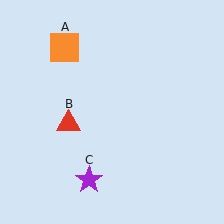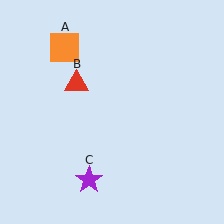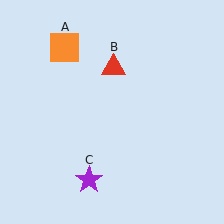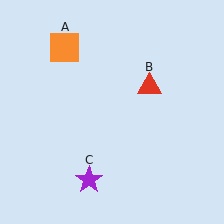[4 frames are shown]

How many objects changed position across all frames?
1 object changed position: red triangle (object B).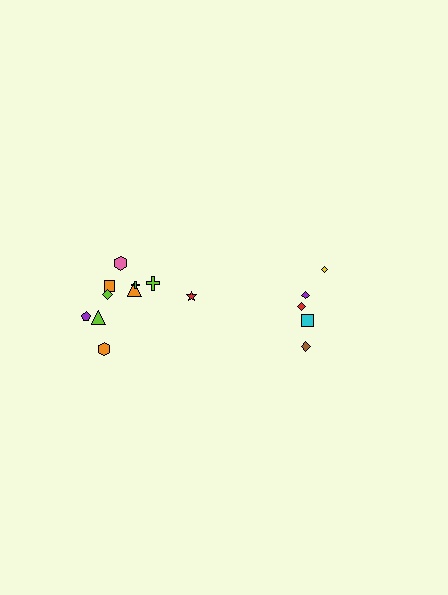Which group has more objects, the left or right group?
The left group.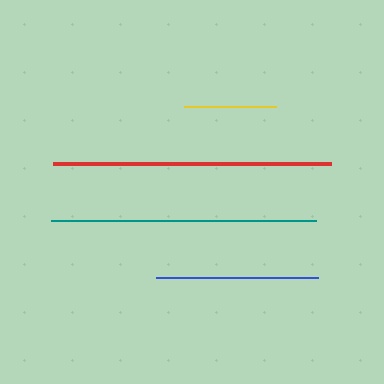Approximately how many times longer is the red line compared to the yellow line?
The red line is approximately 3.0 times the length of the yellow line.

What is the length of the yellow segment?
The yellow segment is approximately 92 pixels long.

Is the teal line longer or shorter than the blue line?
The teal line is longer than the blue line.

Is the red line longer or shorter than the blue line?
The red line is longer than the blue line.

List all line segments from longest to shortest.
From longest to shortest: red, teal, blue, yellow.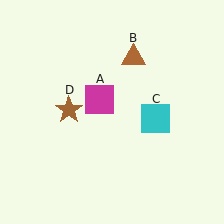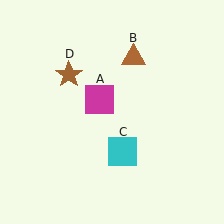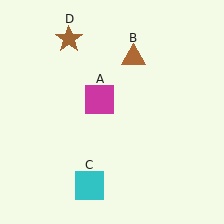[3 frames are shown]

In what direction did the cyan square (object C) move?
The cyan square (object C) moved down and to the left.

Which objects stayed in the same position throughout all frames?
Magenta square (object A) and brown triangle (object B) remained stationary.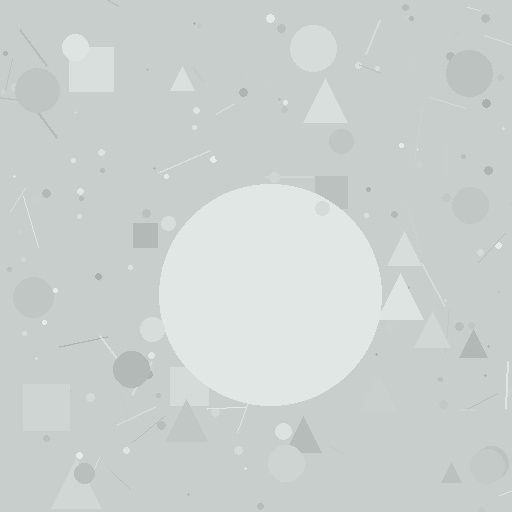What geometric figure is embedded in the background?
A circle is embedded in the background.